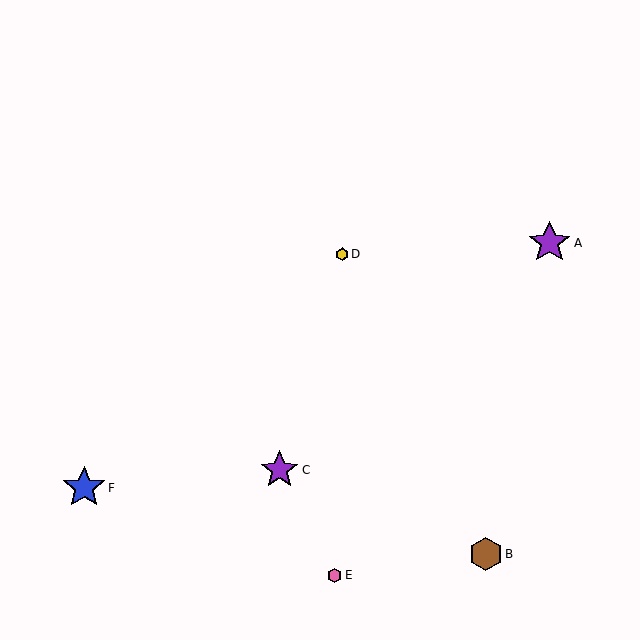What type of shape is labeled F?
Shape F is a blue star.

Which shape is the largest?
The purple star (labeled A) is the largest.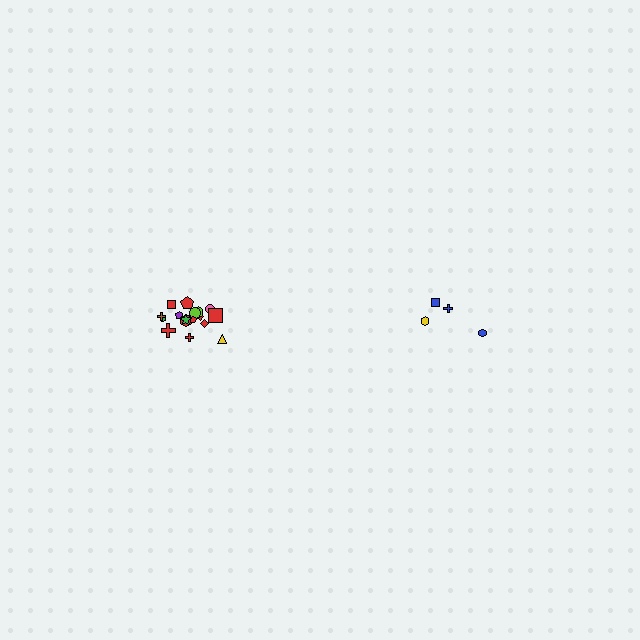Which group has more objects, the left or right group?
The left group.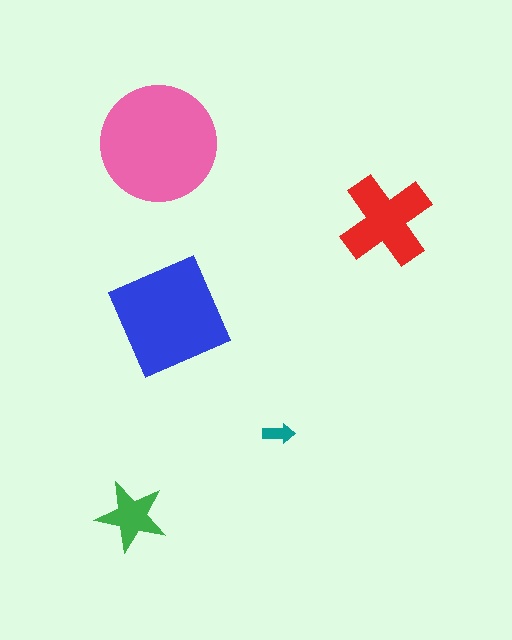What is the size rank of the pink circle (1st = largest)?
1st.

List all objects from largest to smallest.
The pink circle, the blue square, the red cross, the green star, the teal arrow.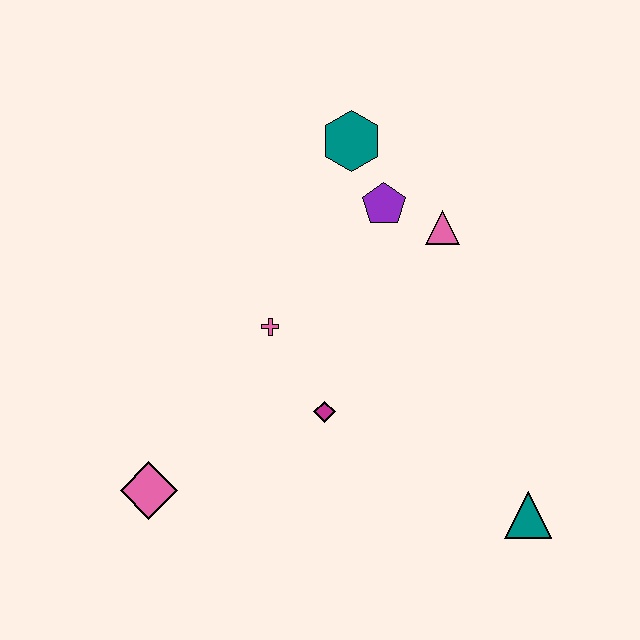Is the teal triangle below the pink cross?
Yes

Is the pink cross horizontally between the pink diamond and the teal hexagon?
Yes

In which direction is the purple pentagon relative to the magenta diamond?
The purple pentagon is above the magenta diamond.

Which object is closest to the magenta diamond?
The pink cross is closest to the magenta diamond.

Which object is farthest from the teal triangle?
The teal hexagon is farthest from the teal triangle.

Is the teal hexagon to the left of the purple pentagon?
Yes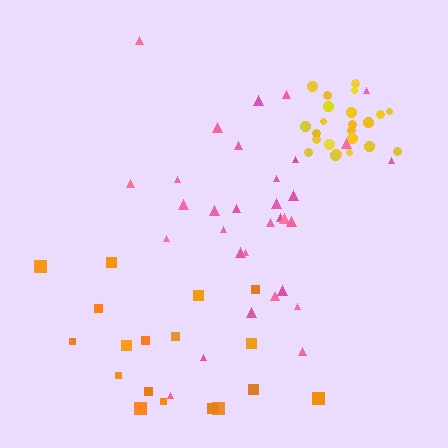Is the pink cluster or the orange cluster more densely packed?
Pink.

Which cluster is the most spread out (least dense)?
Orange.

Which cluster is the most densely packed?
Yellow.